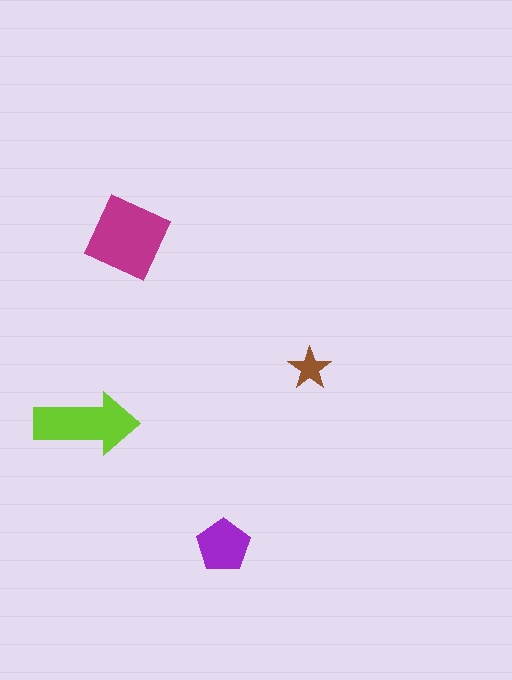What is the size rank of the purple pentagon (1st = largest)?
3rd.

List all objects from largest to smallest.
The magenta diamond, the lime arrow, the purple pentagon, the brown star.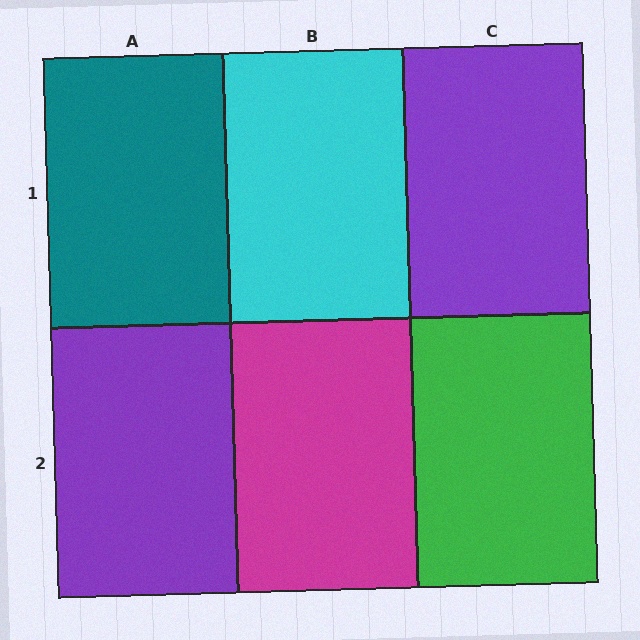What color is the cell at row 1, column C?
Purple.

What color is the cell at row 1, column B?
Cyan.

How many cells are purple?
2 cells are purple.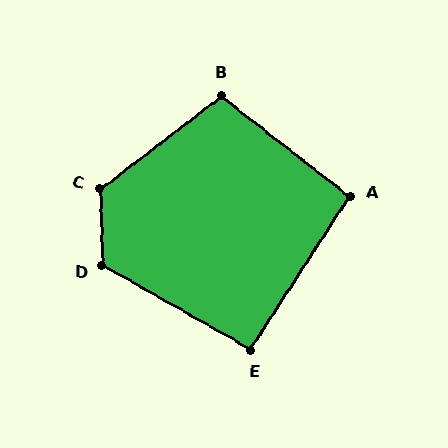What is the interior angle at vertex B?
Approximately 104 degrees (obtuse).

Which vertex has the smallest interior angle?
E, at approximately 93 degrees.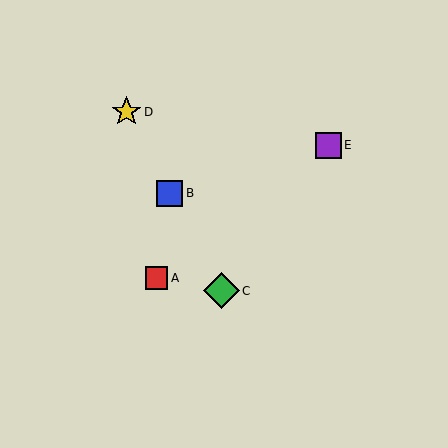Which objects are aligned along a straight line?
Objects B, C, D are aligned along a straight line.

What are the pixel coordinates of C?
Object C is at (221, 291).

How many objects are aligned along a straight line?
3 objects (B, C, D) are aligned along a straight line.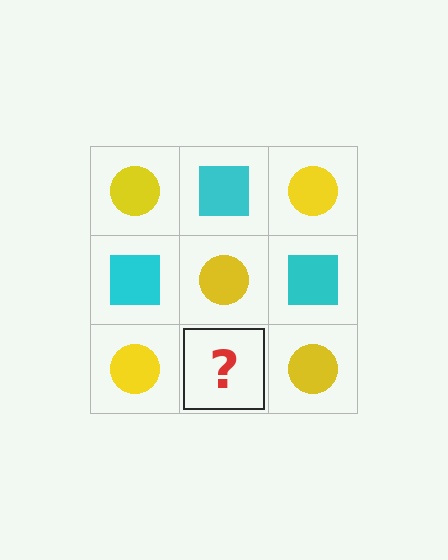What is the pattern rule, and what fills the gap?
The rule is that it alternates yellow circle and cyan square in a checkerboard pattern. The gap should be filled with a cyan square.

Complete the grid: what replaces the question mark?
The question mark should be replaced with a cyan square.